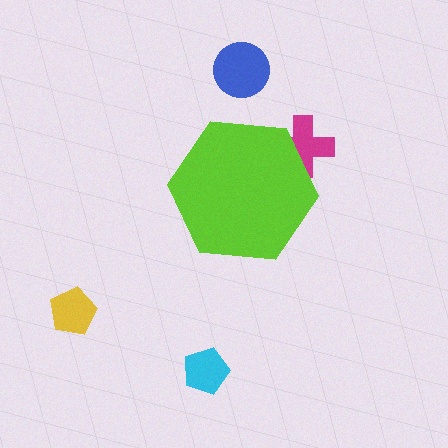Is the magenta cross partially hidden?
Yes, the magenta cross is partially hidden behind the lime hexagon.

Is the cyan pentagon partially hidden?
No, the cyan pentagon is fully visible.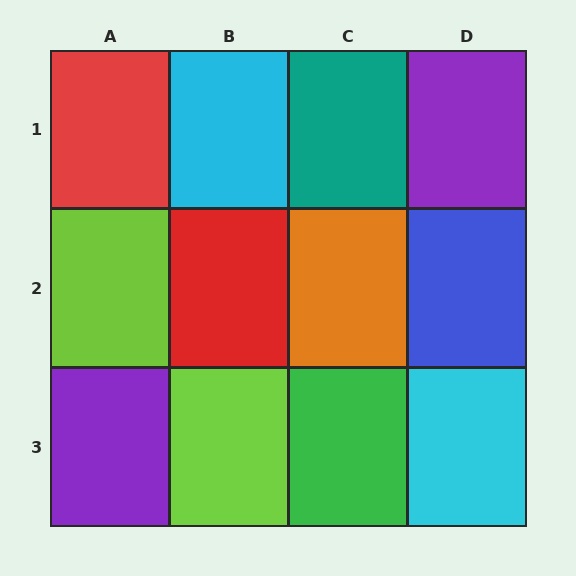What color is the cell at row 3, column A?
Purple.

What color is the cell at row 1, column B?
Cyan.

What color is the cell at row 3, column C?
Green.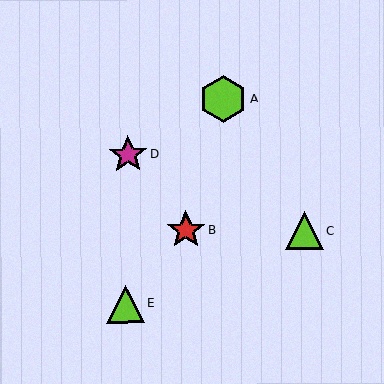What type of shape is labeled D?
Shape D is a magenta star.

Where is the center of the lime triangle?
The center of the lime triangle is at (305, 231).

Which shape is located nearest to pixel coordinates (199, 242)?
The red star (labeled B) at (186, 230) is nearest to that location.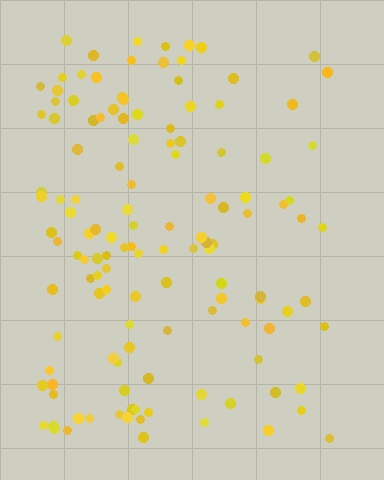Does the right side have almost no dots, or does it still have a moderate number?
Still a moderate number, just noticeably fewer than the left.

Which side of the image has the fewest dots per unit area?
The right.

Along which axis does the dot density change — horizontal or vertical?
Horizontal.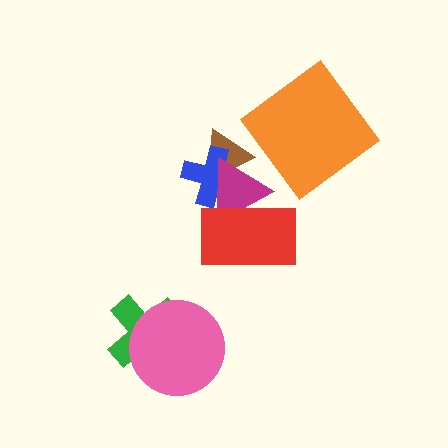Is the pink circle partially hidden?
No, no other shape covers it.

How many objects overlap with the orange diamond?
0 objects overlap with the orange diamond.